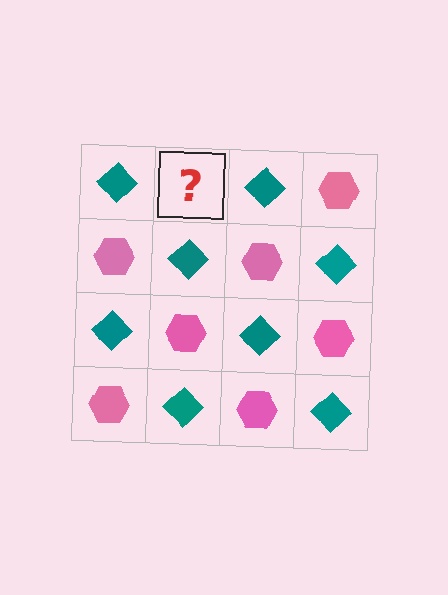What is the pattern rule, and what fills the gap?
The rule is that it alternates teal diamond and pink hexagon in a checkerboard pattern. The gap should be filled with a pink hexagon.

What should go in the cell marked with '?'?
The missing cell should contain a pink hexagon.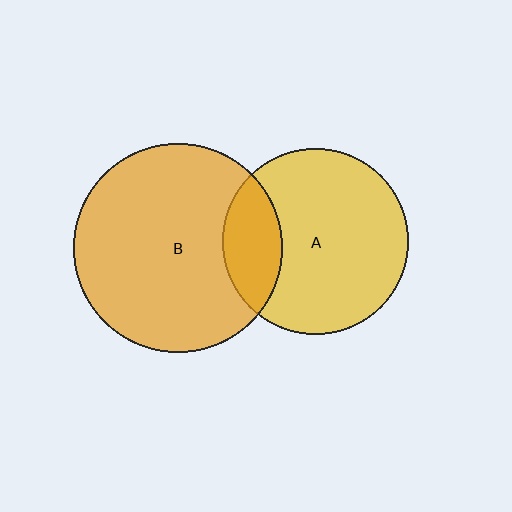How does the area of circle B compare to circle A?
Approximately 1.3 times.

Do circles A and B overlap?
Yes.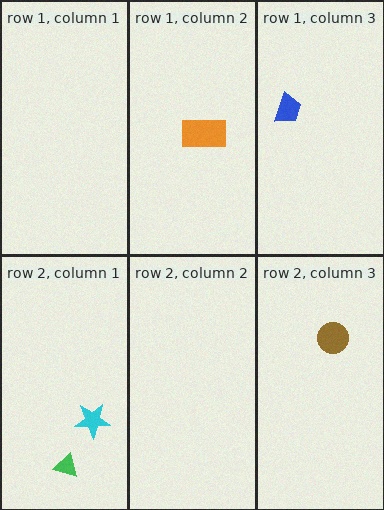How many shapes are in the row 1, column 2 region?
1.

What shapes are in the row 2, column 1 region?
The cyan star, the green triangle.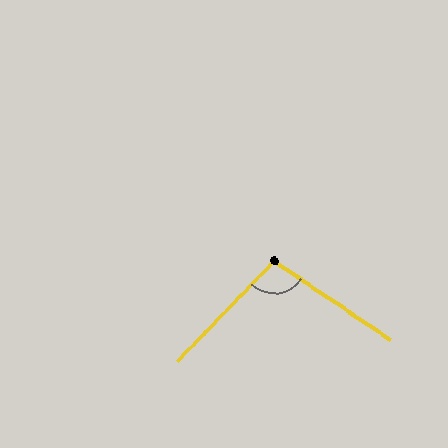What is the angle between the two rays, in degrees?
Approximately 100 degrees.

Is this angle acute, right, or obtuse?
It is obtuse.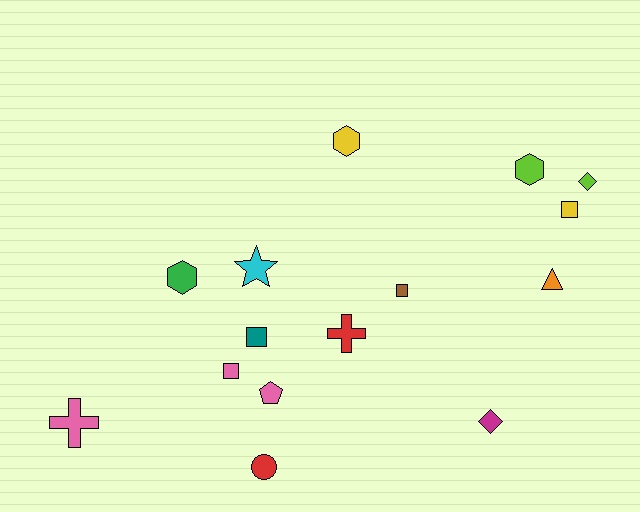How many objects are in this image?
There are 15 objects.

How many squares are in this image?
There are 4 squares.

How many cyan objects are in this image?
There is 1 cyan object.